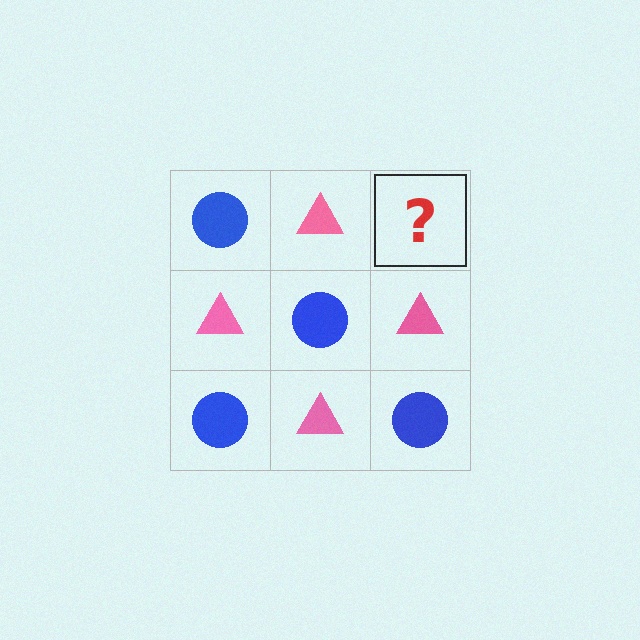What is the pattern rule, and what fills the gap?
The rule is that it alternates blue circle and pink triangle in a checkerboard pattern. The gap should be filled with a blue circle.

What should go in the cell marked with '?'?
The missing cell should contain a blue circle.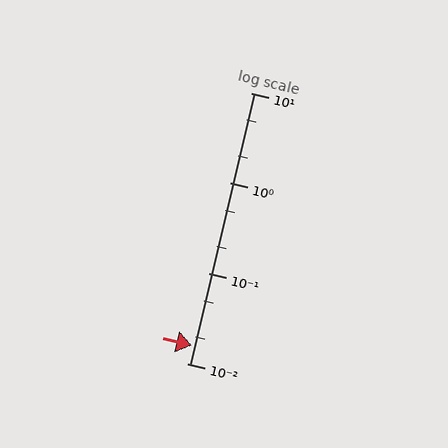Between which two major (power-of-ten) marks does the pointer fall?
The pointer is between 0.01 and 0.1.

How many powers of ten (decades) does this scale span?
The scale spans 3 decades, from 0.01 to 10.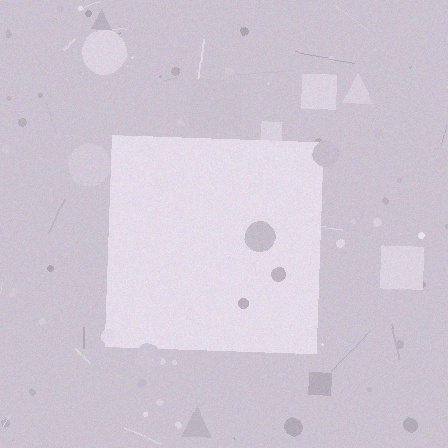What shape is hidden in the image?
A square is hidden in the image.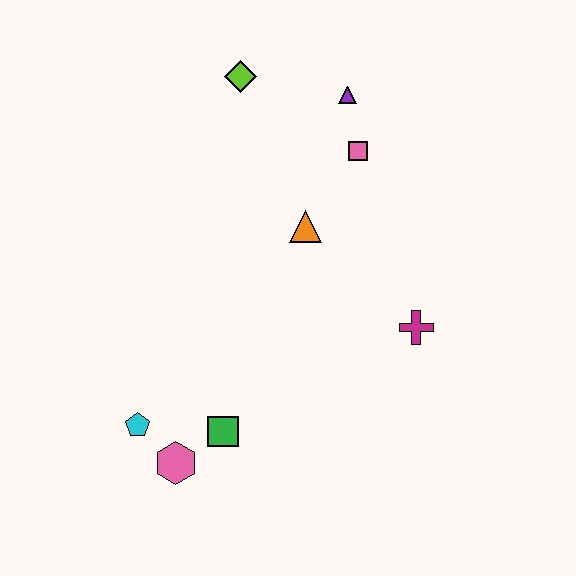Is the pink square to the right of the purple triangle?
Yes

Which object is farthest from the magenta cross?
The lime diamond is farthest from the magenta cross.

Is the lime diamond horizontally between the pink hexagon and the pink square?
Yes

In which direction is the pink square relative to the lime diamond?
The pink square is to the right of the lime diamond.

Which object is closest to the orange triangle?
The pink square is closest to the orange triangle.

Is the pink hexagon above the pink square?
No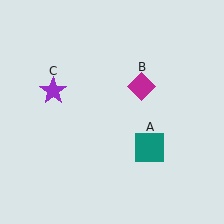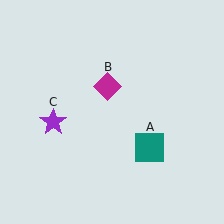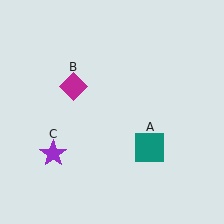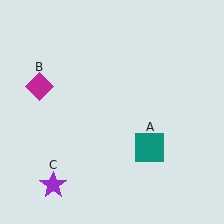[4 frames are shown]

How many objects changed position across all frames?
2 objects changed position: magenta diamond (object B), purple star (object C).